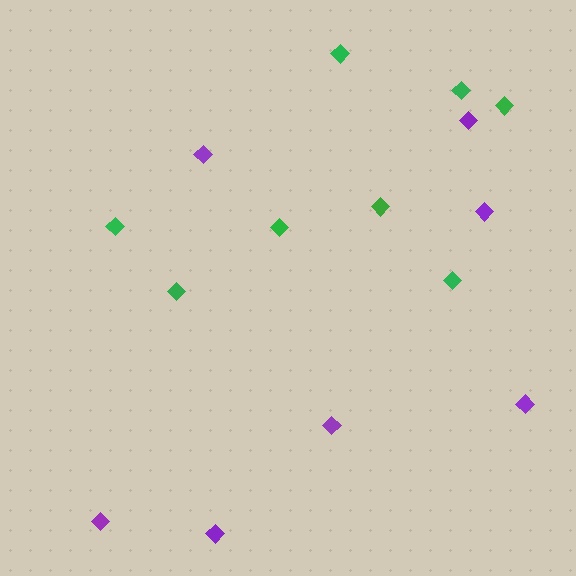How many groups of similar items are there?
There are 2 groups: one group of green diamonds (8) and one group of purple diamonds (7).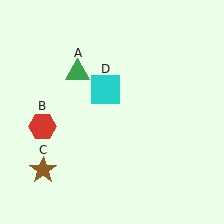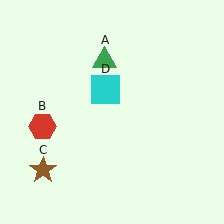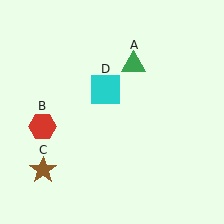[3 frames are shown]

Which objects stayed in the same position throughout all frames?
Red hexagon (object B) and brown star (object C) and cyan square (object D) remained stationary.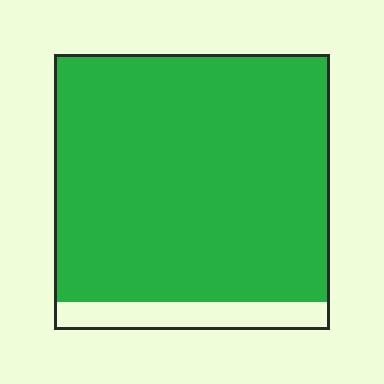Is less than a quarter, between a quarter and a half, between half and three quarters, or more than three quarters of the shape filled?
More than three quarters.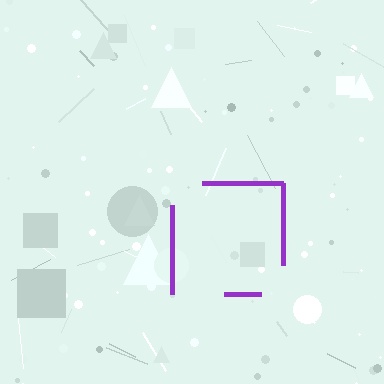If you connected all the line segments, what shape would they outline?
They would outline a square.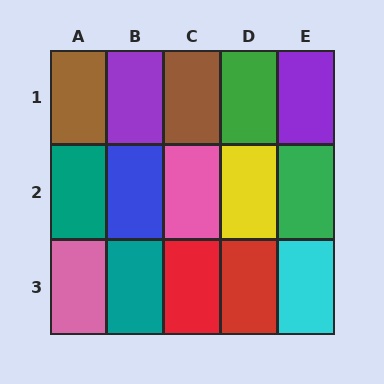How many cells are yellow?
1 cell is yellow.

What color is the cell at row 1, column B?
Purple.